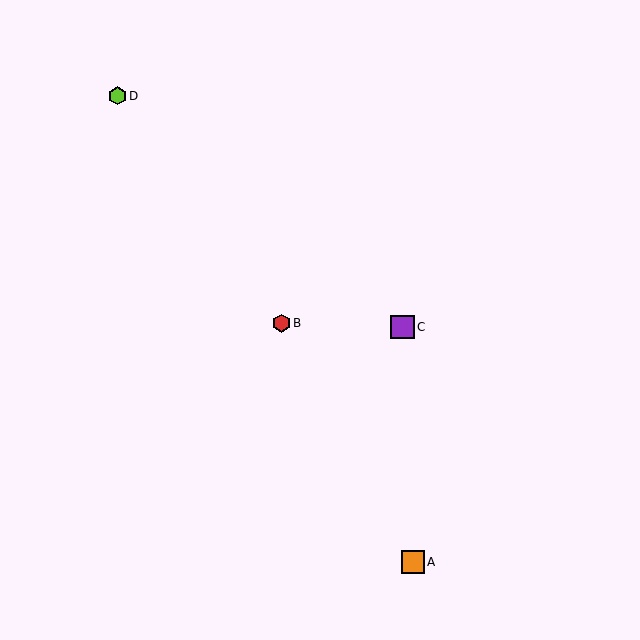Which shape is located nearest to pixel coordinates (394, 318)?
The purple square (labeled C) at (402, 327) is nearest to that location.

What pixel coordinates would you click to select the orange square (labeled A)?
Click at (413, 562) to select the orange square A.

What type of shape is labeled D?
Shape D is a lime hexagon.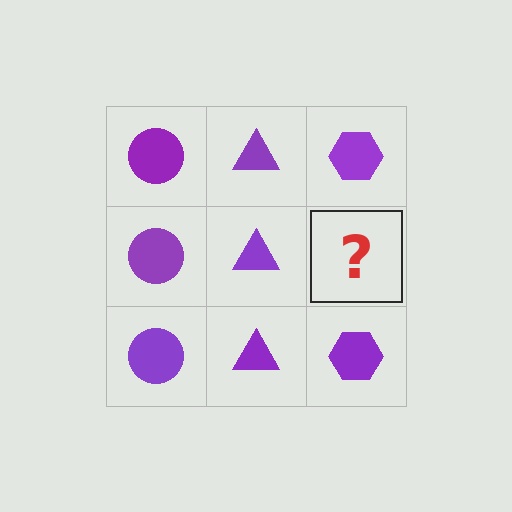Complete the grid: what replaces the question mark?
The question mark should be replaced with a purple hexagon.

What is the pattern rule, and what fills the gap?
The rule is that each column has a consistent shape. The gap should be filled with a purple hexagon.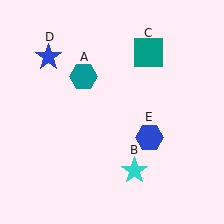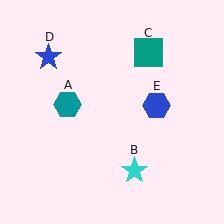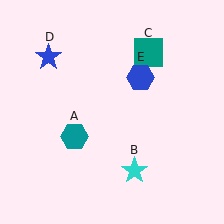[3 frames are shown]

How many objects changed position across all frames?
2 objects changed position: teal hexagon (object A), blue hexagon (object E).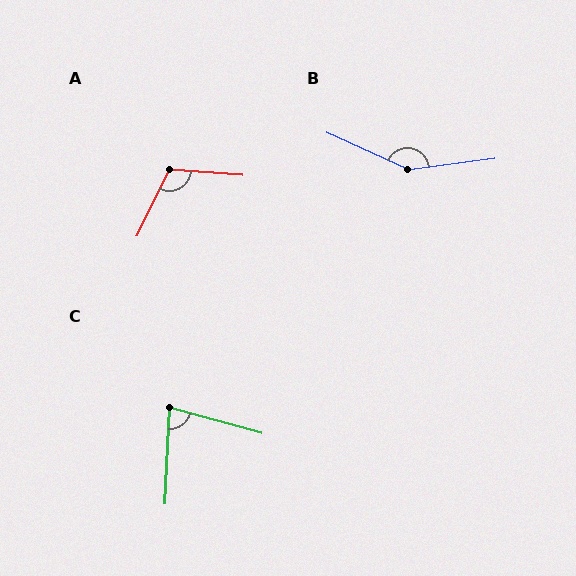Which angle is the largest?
B, at approximately 148 degrees.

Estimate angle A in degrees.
Approximately 112 degrees.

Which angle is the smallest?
C, at approximately 77 degrees.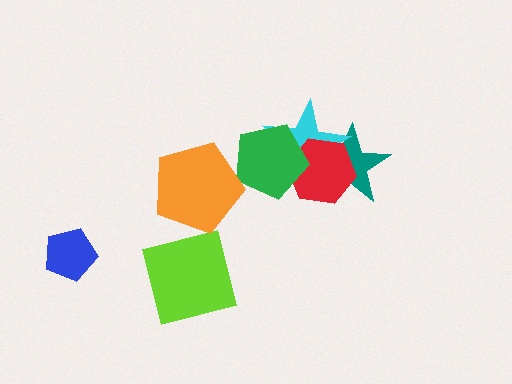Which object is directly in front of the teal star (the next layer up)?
The cyan star is directly in front of the teal star.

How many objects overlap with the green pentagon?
3 objects overlap with the green pentagon.